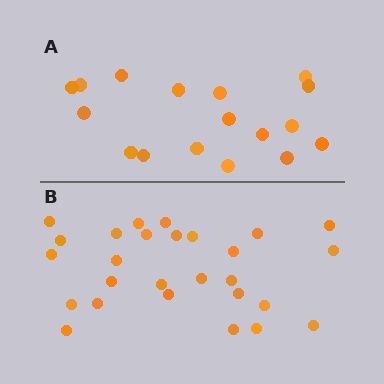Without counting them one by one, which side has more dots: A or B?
Region B (the bottom region) has more dots.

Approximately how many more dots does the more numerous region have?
Region B has roughly 10 or so more dots than region A.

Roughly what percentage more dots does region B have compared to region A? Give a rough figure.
About 60% more.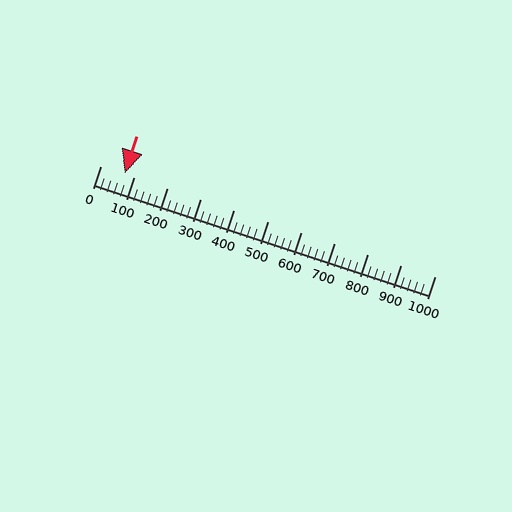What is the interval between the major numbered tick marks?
The major tick marks are spaced 100 units apart.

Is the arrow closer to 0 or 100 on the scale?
The arrow is closer to 100.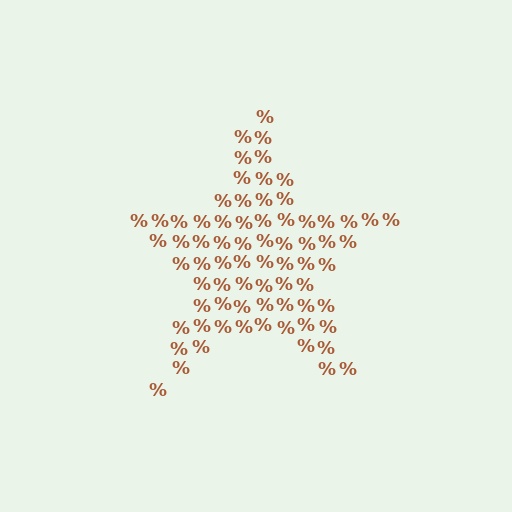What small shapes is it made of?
It is made of small percent signs.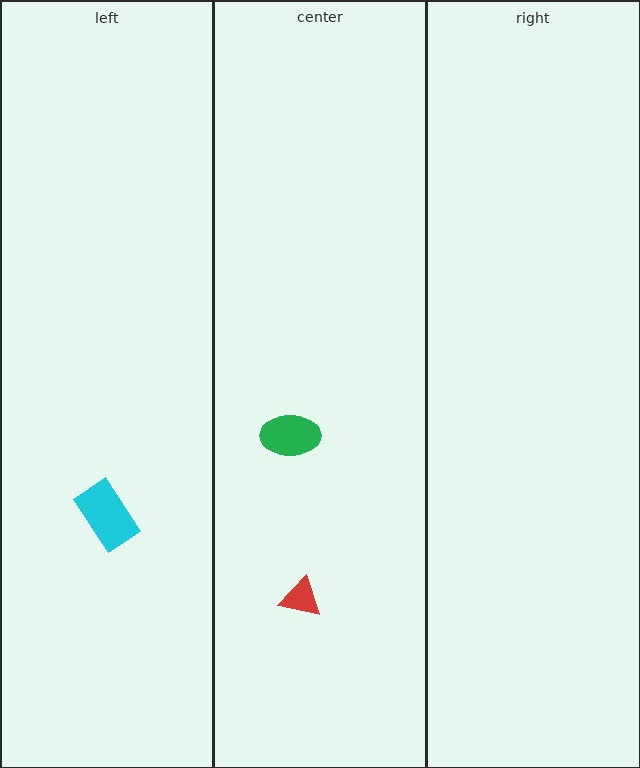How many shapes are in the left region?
1.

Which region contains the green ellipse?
The center region.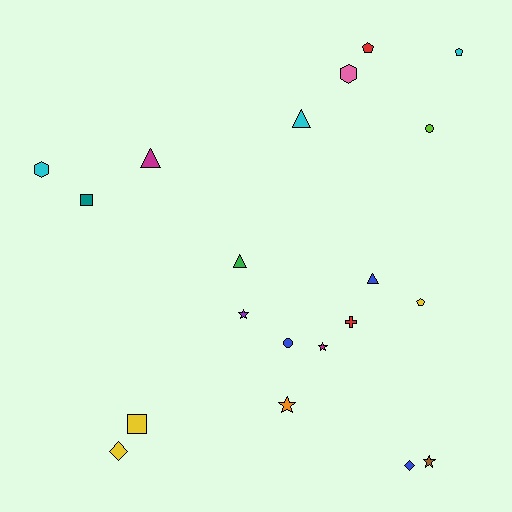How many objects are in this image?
There are 20 objects.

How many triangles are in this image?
There are 4 triangles.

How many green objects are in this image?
There is 1 green object.